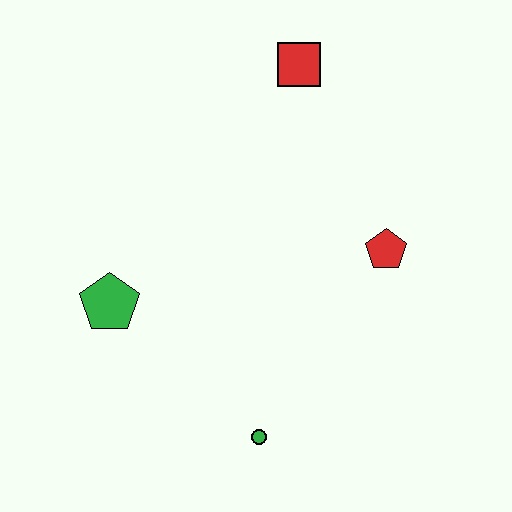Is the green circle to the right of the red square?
No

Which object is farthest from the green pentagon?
The red square is farthest from the green pentagon.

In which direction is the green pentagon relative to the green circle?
The green pentagon is to the left of the green circle.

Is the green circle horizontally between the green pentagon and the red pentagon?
Yes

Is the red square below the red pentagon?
No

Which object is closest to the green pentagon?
The green circle is closest to the green pentagon.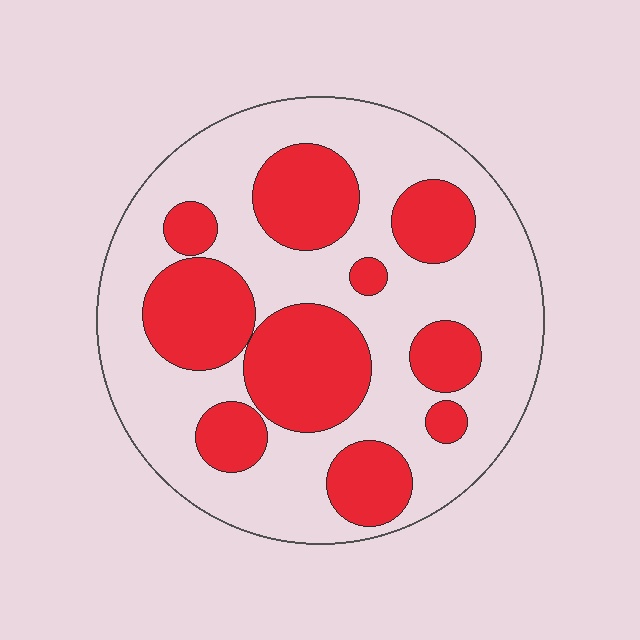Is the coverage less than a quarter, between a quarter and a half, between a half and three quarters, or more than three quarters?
Between a quarter and a half.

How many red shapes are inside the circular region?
10.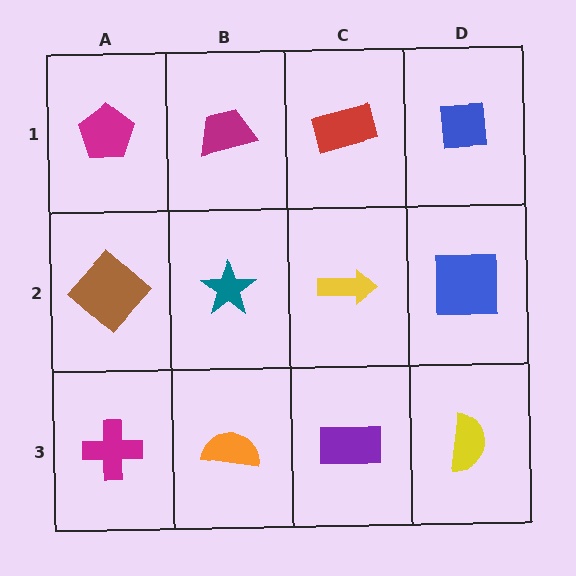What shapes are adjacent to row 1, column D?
A blue square (row 2, column D), a red rectangle (row 1, column C).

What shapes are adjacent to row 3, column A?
A brown diamond (row 2, column A), an orange semicircle (row 3, column B).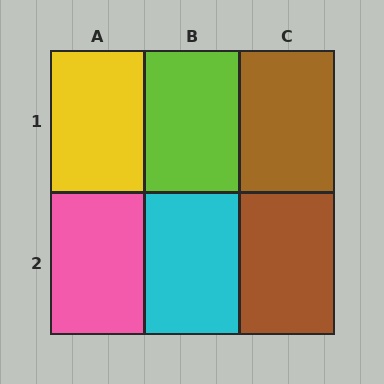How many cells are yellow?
1 cell is yellow.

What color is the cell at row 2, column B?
Cyan.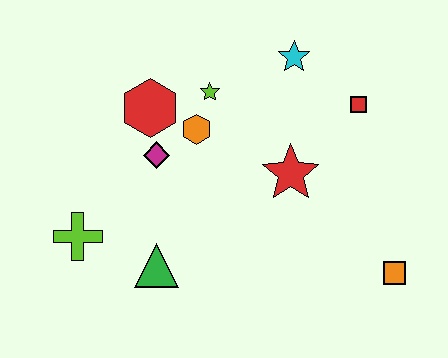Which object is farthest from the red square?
The lime cross is farthest from the red square.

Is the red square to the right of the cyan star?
Yes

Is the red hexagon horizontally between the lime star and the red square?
No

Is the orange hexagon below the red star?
No